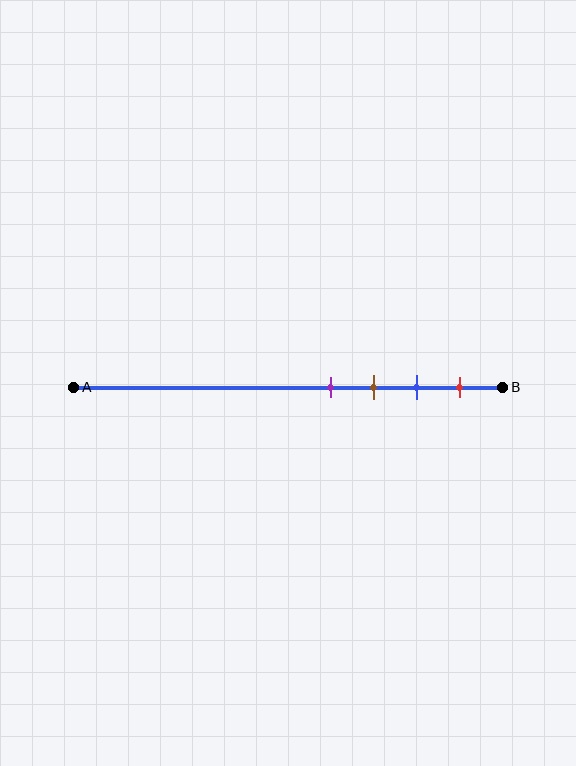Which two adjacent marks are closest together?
The purple and brown marks are the closest adjacent pair.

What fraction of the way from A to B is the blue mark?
The blue mark is approximately 80% (0.8) of the way from A to B.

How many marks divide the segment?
There are 4 marks dividing the segment.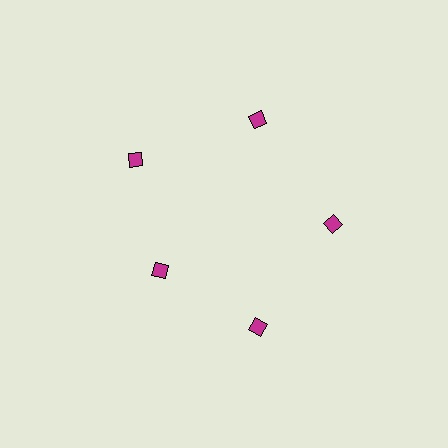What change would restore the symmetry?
The symmetry would be restored by moving it outward, back onto the ring so that all 5 diamonds sit at equal angles and equal distance from the center.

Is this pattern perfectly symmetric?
No. The 5 magenta diamonds are arranged in a ring, but one element near the 8 o'clock position is pulled inward toward the center, breaking the 5-fold rotational symmetry.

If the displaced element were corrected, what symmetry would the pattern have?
It would have 5-fold rotational symmetry — the pattern would map onto itself every 72 degrees.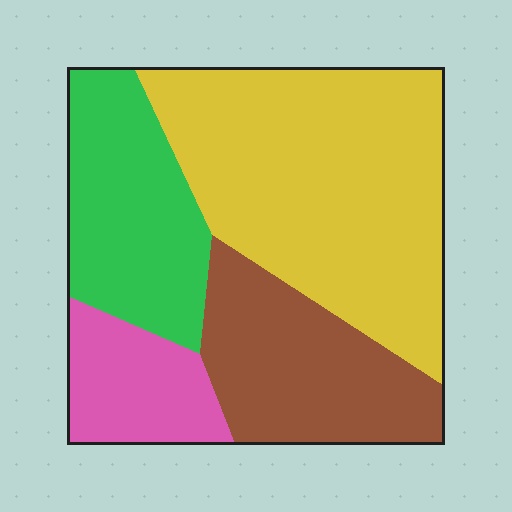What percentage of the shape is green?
Green takes up about one fifth (1/5) of the shape.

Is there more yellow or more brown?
Yellow.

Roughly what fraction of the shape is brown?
Brown covers 22% of the shape.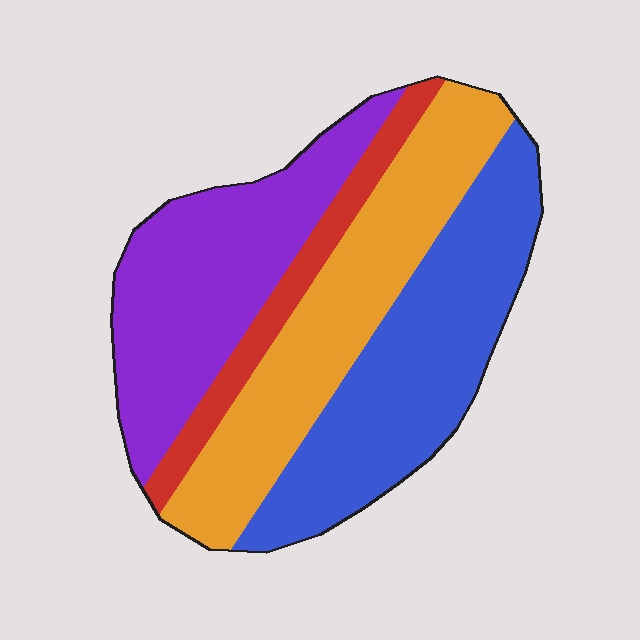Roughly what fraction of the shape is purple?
Purple covers roughly 30% of the shape.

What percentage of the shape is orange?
Orange covers around 30% of the shape.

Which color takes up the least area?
Red, at roughly 10%.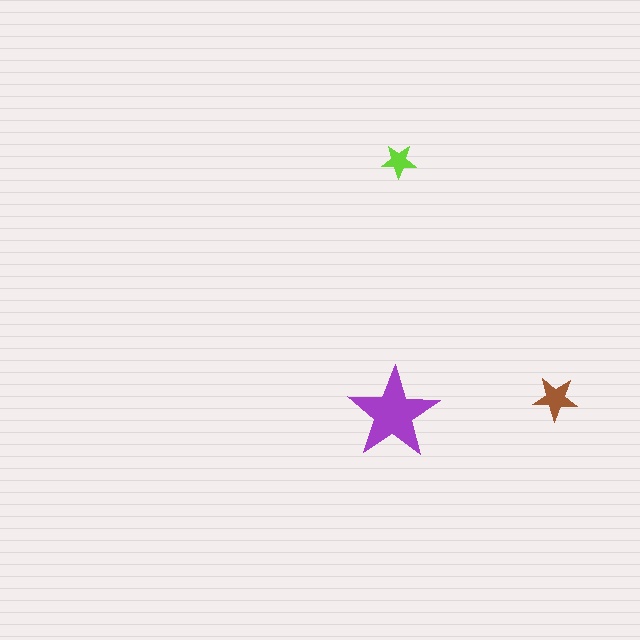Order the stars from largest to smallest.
the purple one, the brown one, the lime one.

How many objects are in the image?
There are 3 objects in the image.